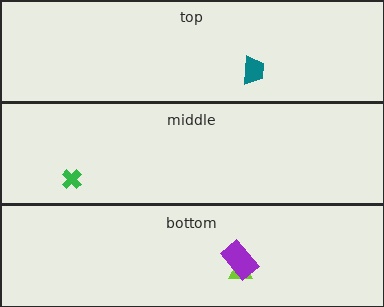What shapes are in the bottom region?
The lime triangle, the purple rectangle.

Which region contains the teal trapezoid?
The top region.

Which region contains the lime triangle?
The bottom region.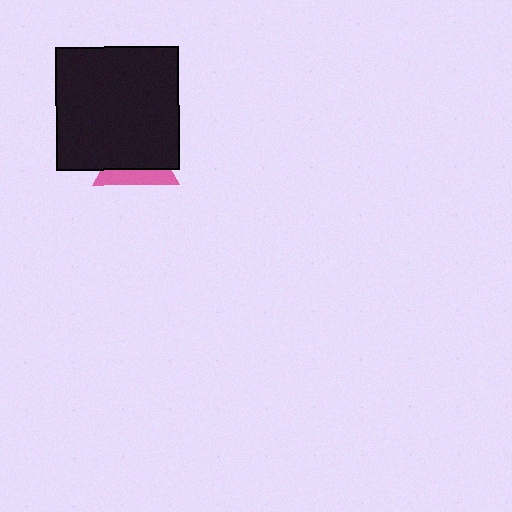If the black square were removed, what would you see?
You would see the complete pink triangle.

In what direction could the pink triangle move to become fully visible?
The pink triangle could move down. That would shift it out from behind the black square entirely.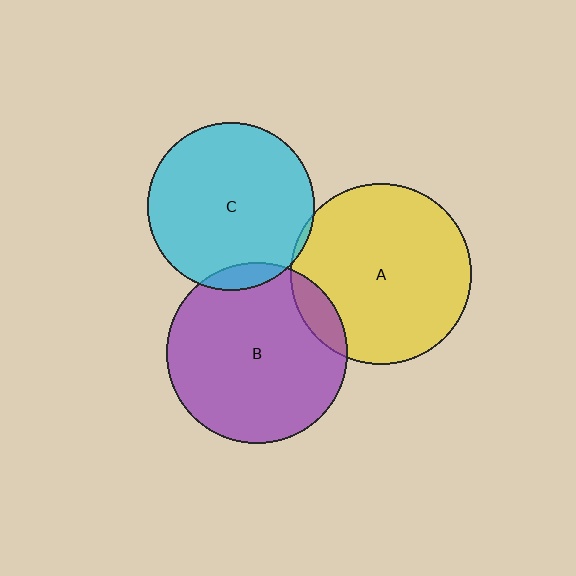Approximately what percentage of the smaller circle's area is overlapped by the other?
Approximately 5%.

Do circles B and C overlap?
Yes.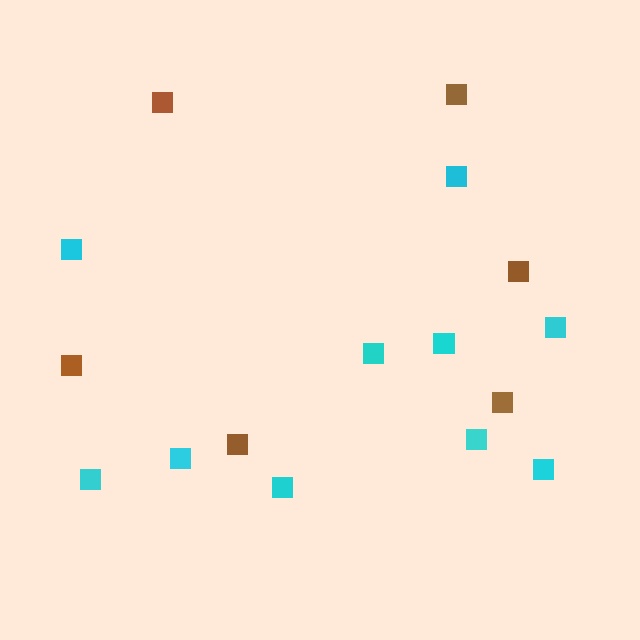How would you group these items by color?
There are 2 groups: one group of brown squares (6) and one group of cyan squares (10).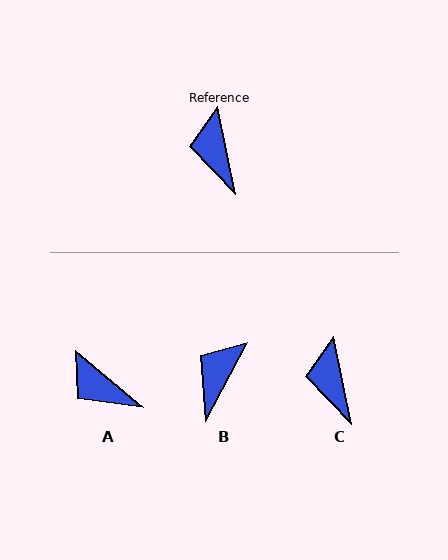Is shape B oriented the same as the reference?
No, it is off by about 40 degrees.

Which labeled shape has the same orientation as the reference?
C.